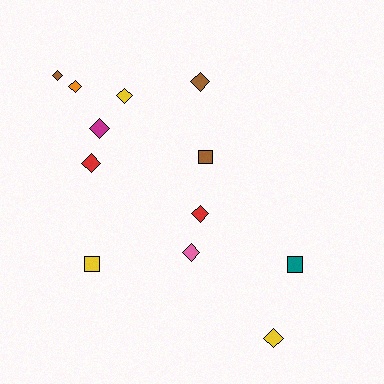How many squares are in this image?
There are 3 squares.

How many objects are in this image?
There are 12 objects.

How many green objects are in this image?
There are no green objects.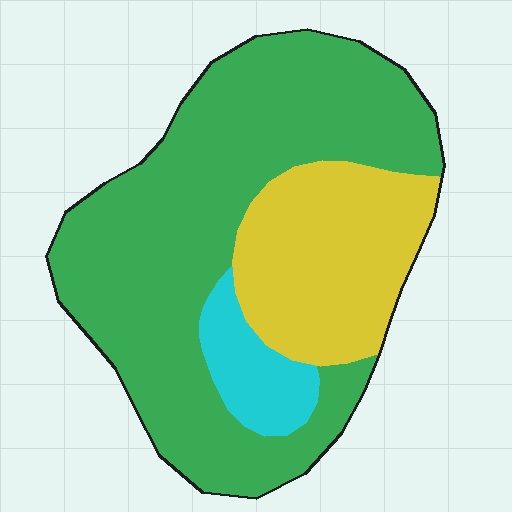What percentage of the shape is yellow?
Yellow takes up between a sixth and a third of the shape.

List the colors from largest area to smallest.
From largest to smallest: green, yellow, cyan.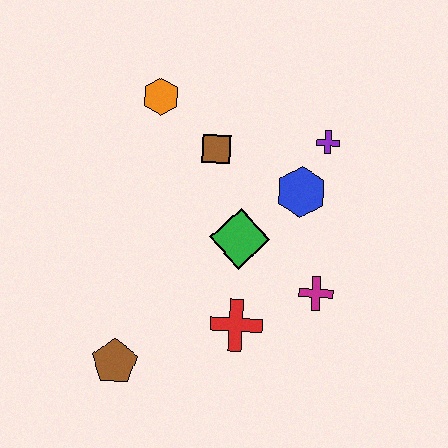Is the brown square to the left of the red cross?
Yes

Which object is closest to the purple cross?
The blue hexagon is closest to the purple cross.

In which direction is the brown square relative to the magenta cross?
The brown square is above the magenta cross.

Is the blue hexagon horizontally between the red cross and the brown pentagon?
No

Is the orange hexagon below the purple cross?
No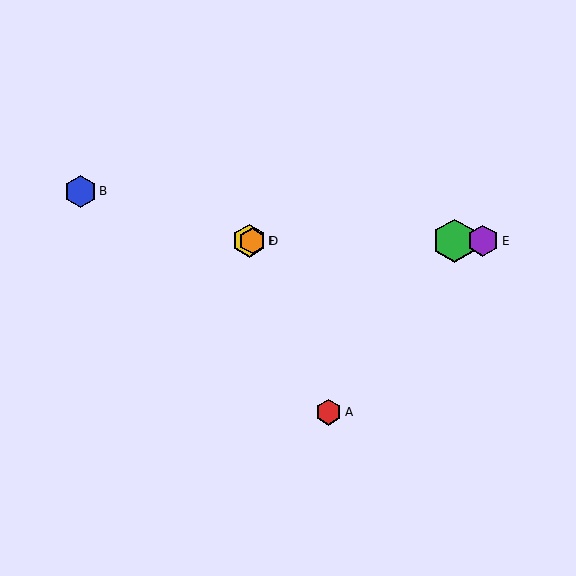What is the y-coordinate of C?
Object C is at y≈241.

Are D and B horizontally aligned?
No, D is at y≈241 and B is at y≈191.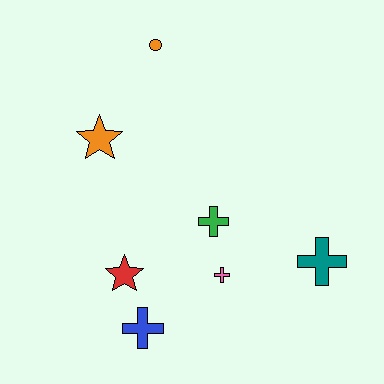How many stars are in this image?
There are 2 stars.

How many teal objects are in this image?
There is 1 teal object.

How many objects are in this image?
There are 7 objects.